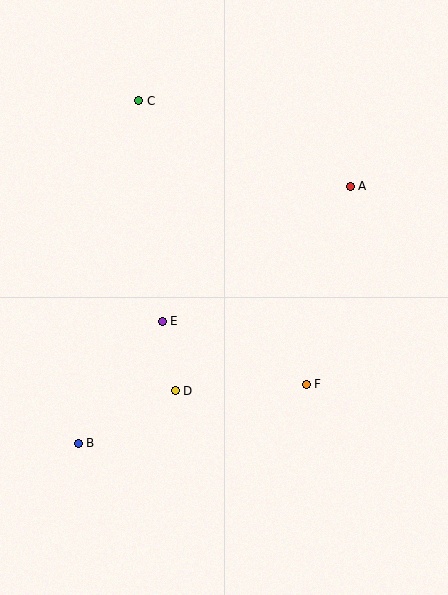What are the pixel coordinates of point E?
Point E is at (162, 321).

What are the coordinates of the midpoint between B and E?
The midpoint between B and E is at (120, 382).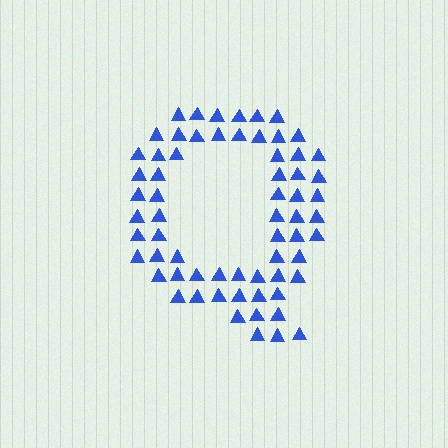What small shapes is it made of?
It is made of small triangles.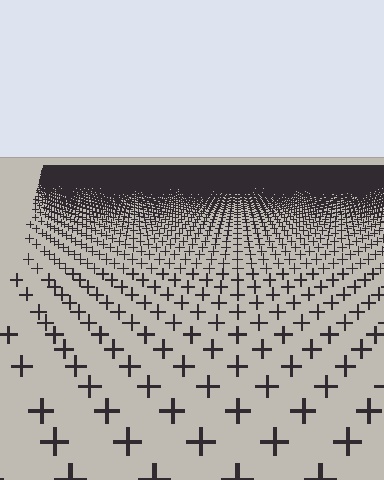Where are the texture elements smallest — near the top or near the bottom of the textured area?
Near the top.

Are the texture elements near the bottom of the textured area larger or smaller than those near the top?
Larger. Near the bottom, elements are closer to the viewer and appear at a bigger on-screen size.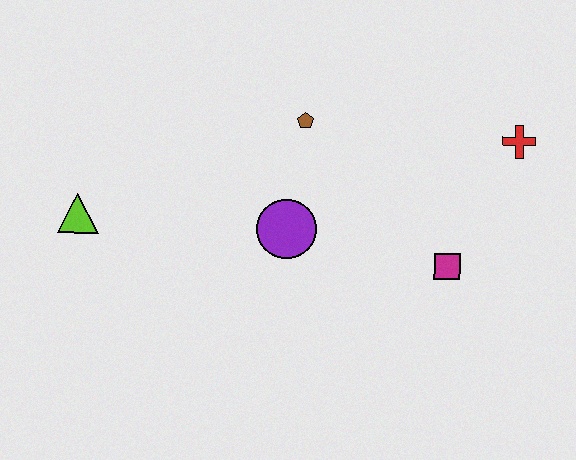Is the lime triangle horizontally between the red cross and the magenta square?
No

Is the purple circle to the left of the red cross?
Yes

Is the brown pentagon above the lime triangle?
Yes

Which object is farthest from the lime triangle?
The red cross is farthest from the lime triangle.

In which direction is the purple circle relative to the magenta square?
The purple circle is to the left of the magenta square.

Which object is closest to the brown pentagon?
The purple circle is closest to the brown pentagon.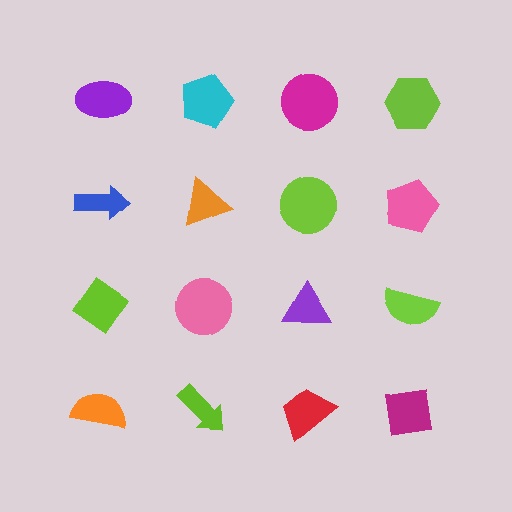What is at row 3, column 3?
A purple triangle.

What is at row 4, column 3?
A red trapezoid.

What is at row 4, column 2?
A lime arrow.